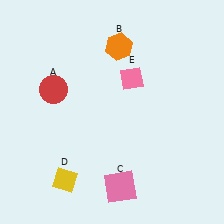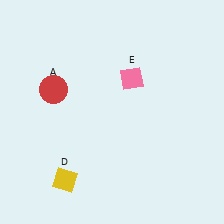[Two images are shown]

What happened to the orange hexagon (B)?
The orange hexagon (B) was removed in Image 2. It was in the top-right area of Image 1.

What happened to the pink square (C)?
The pink square (C) was removed in Image 2. It was in the bottom-right area of Image 1.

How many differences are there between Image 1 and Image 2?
There are 2 differences between the two images.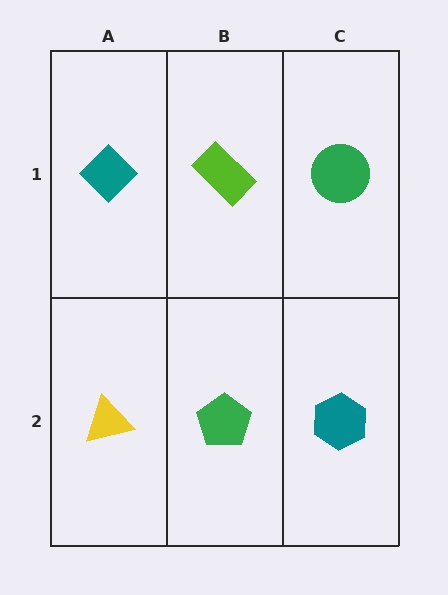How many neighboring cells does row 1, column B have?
3.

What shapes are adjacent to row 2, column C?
A green circle (row 1, column C), a green pentagon (row 2, column B).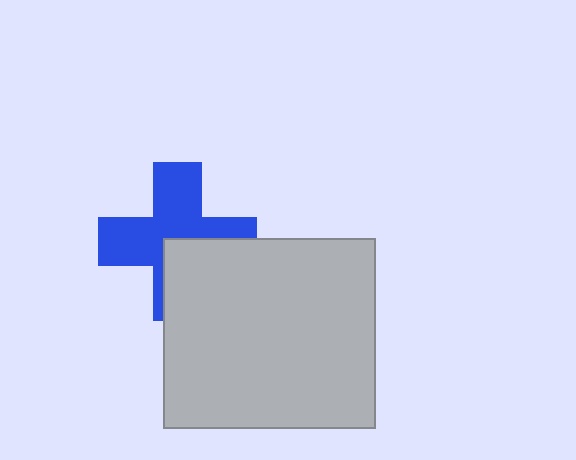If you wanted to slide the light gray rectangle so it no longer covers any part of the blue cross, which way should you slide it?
Slide it toward the lower-right — that is the most direct way to separate the two shapes.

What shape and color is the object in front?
The object in front is a light gray rectangle.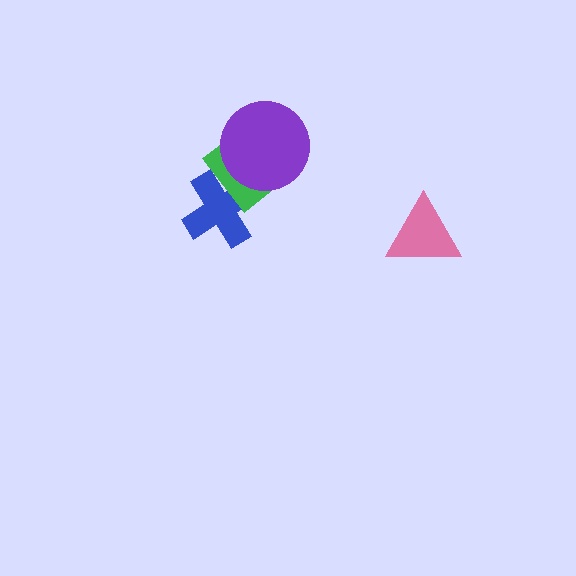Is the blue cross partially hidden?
Yes, it is partially covered by another shape.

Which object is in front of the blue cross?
The green rectangle is in front of the blue cross.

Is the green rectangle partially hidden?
Yes, it is partially covered by another shape.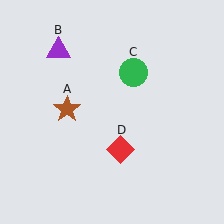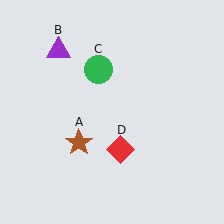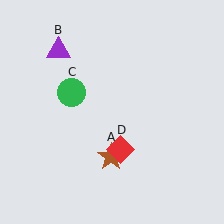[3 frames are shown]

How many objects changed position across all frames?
2 objects changed position: brown star (object A), green circle (object C).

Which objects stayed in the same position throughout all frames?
Purple triangle (object B) and red diamond (object D) remained stationary.